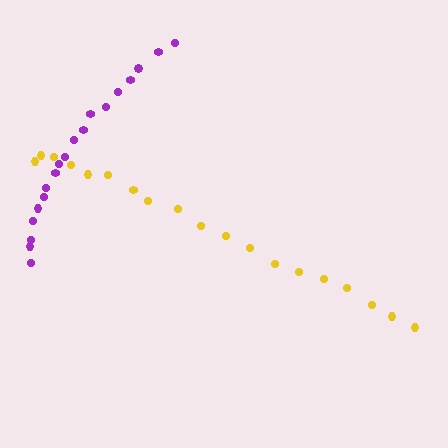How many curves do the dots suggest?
There are 2 distinct paths.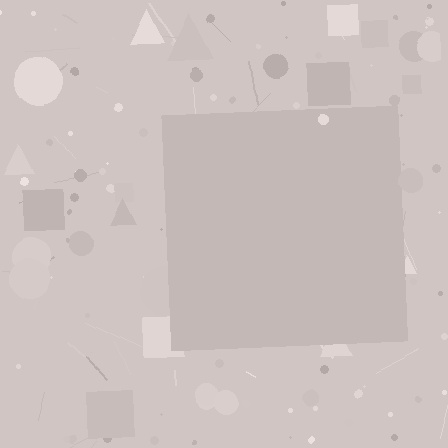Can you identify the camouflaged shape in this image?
The camouflaged shape is a square.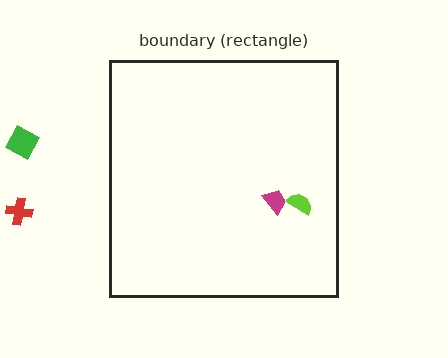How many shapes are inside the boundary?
2 inside, 2 outside.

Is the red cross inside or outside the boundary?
Outside.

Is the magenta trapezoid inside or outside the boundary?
Inside.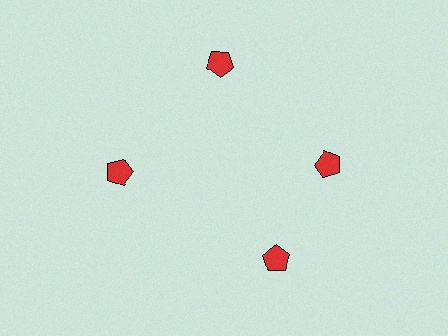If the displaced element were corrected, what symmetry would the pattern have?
It would have 4-fold rotational symmetry — the pattern would map onto itself every 90 degrees.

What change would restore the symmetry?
The symmetry would be restored by rotating it back into even spacing with its neighbors so that all 4 pentagons sit at equal angles and equal distance from the center.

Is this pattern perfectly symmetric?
No. The 4 red pentagons are arranged in a ring, but one element near the 6 o'clock position is rotated out of alignment along the ring, breaking the 4-fold rotational symmetry.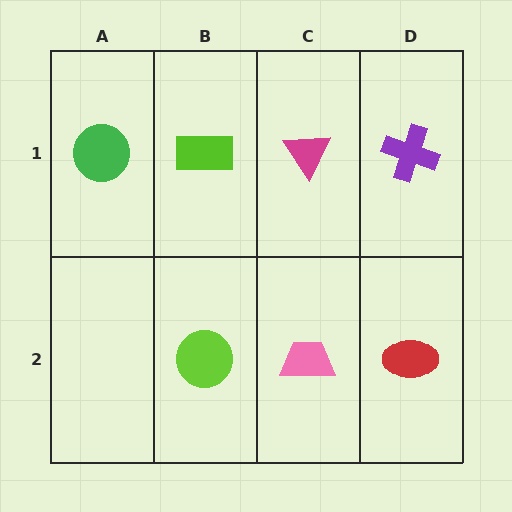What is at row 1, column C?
A magenta triangle.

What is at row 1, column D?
A purple cross.